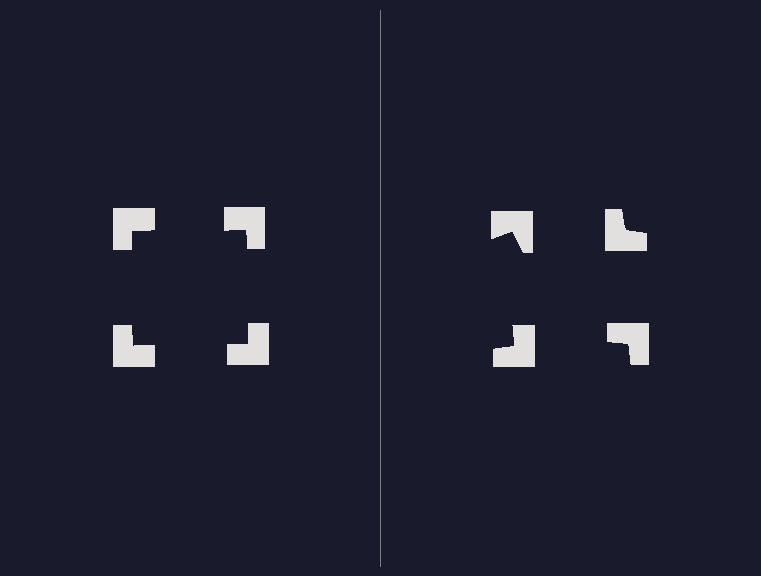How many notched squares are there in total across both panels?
8 — 4 on each side.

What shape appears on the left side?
An illusory square.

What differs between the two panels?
The notched squares are positioned identically on both sides; only the wedge orientations differ. On the left they align to a square; on the right they are misaligned.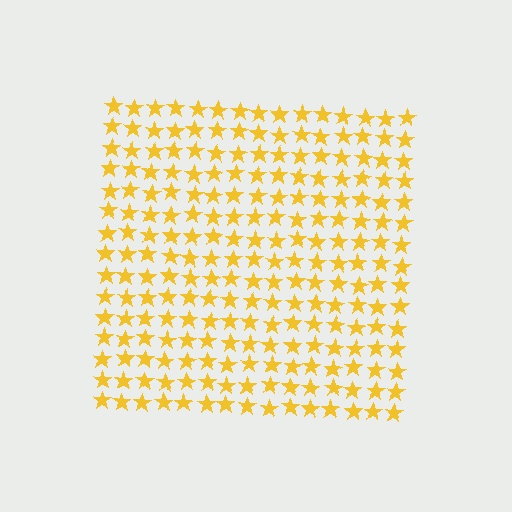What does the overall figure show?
The overall figure shows a square.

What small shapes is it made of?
It is made of small stars.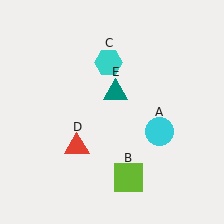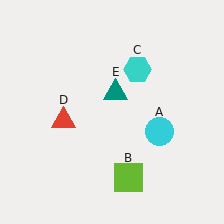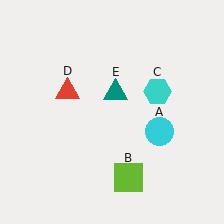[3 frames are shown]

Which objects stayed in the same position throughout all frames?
Cyan circle (object A) and lime square (object B) and teal triangle (object E) remained stationary.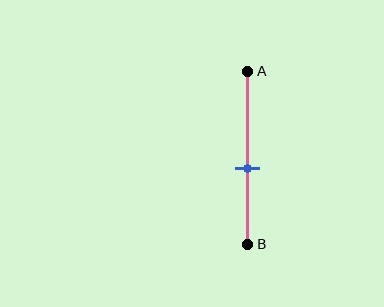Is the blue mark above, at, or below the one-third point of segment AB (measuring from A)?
The blue mark is below the one-third point of segment AB.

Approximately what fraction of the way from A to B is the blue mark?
The blue mark is approximately 55% of the way from A to B.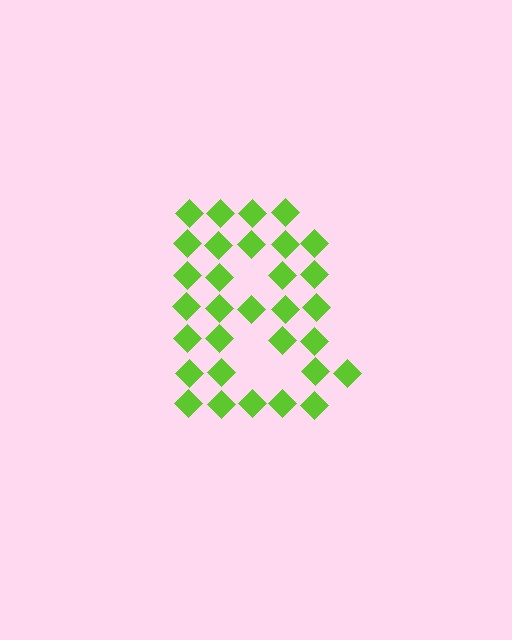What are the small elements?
The small elements are diamonds.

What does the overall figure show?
The overall figure shows the letter B.